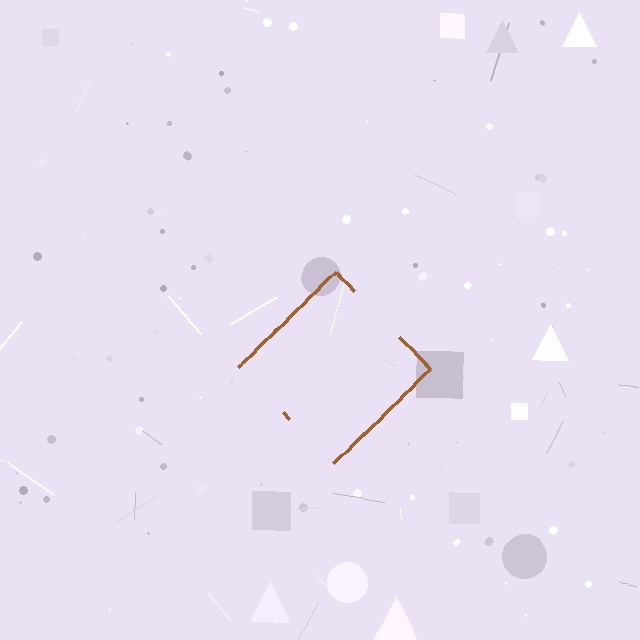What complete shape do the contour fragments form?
The contour fragments form a diamond.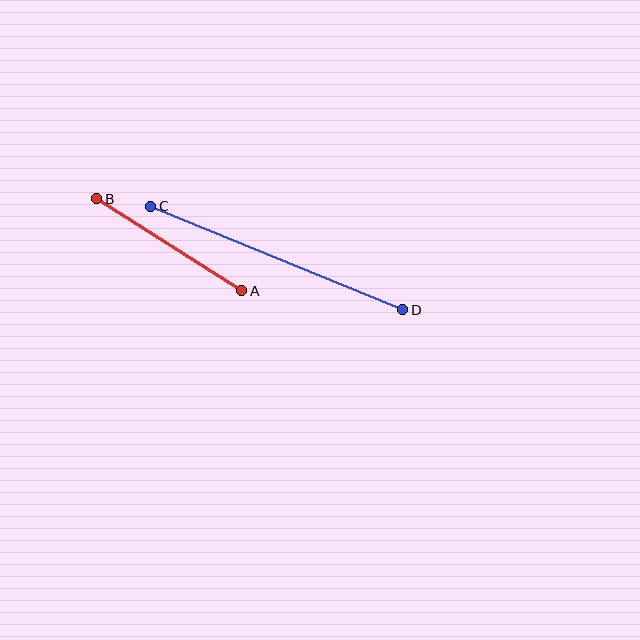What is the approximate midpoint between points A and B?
The midpoint is at approximately (169, 245) pixels.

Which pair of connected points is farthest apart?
Points C and D are farthest apart.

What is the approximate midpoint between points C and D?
The midpoint is at approximately (277, 258) pixels.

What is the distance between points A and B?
The distance is approximately 172 pixels.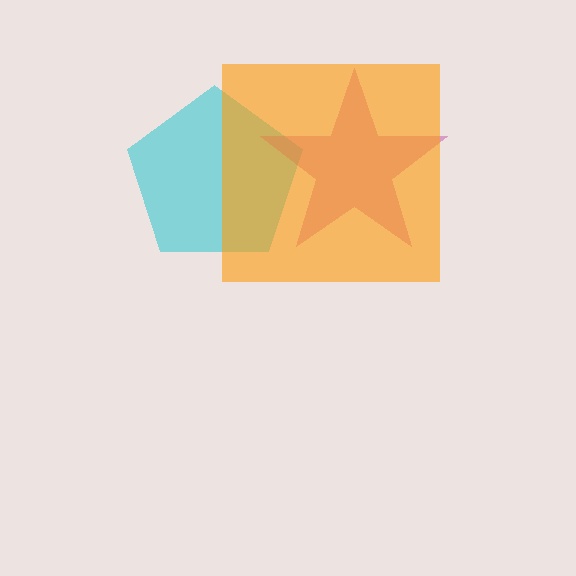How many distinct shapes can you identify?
There are 3 distinct shapes: a cyan pentagon, a magenta star, an orange square.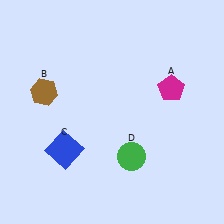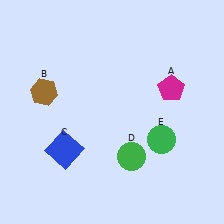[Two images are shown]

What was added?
A green circle (E) was added in Image 2.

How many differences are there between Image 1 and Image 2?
There is 1 difference between the two images.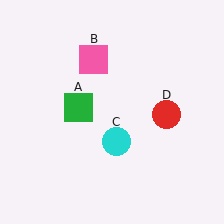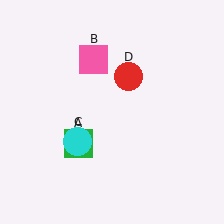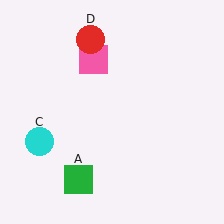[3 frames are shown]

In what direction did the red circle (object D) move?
The red circle (object D) moved up and to the left.